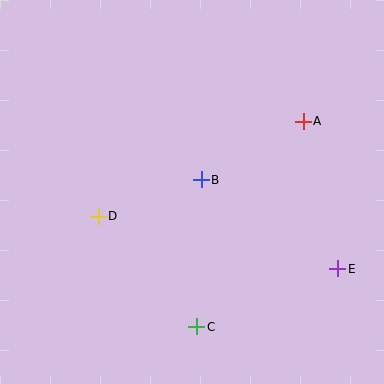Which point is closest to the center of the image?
Point B at (201, 180) is closest to the center.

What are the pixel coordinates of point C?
Point C is at (197, 327).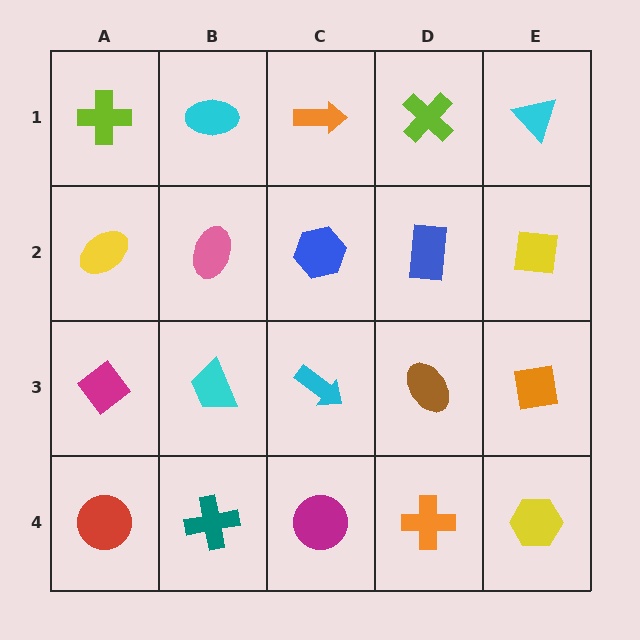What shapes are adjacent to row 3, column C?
A blue hexagon (row 2, column C), a magenta circle (row 4, column C), a cyan trapezoid (row 3, column B), a brown ellipse (row 3, column D).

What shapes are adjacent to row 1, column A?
A yellow ellipse (row 2, column A), a cyan ellipse (row 1, column B).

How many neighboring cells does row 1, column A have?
2.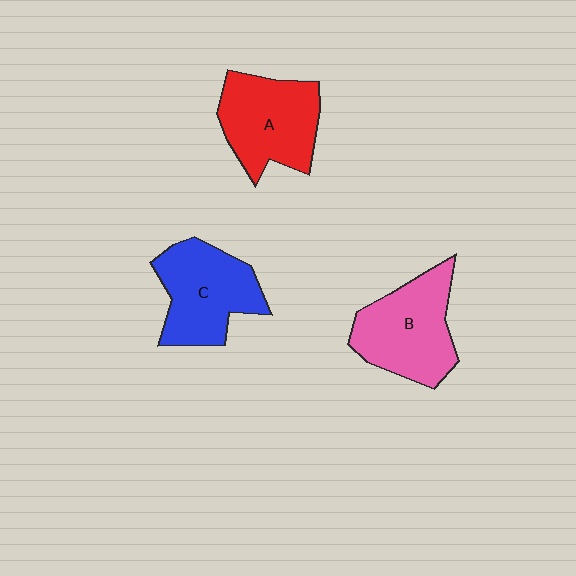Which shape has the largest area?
Shape B (pink).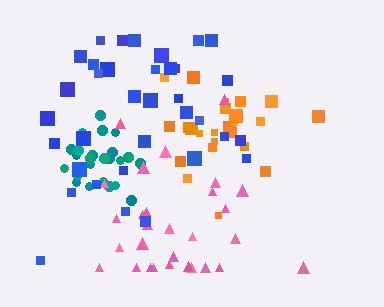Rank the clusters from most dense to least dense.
teal, orange, pink, blue.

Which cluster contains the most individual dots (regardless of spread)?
Blue (35).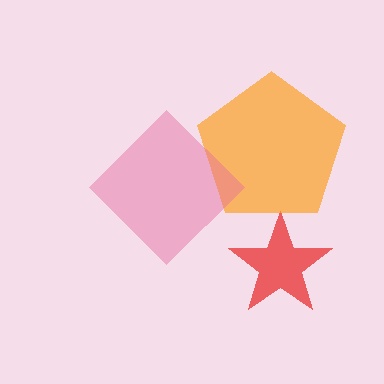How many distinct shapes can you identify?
There are 3 distinct shapes: a red star, an orange pentagon, a pink diamond.